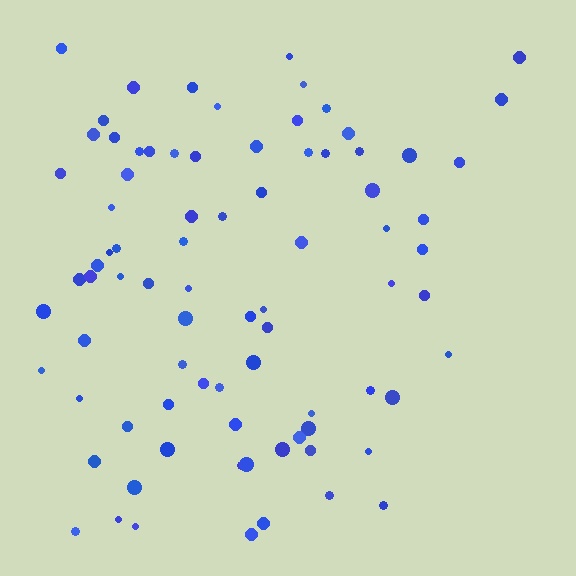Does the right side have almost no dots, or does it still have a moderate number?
Still a moderate number, just noticeably fewer than the left.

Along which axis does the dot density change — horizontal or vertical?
Horizontal.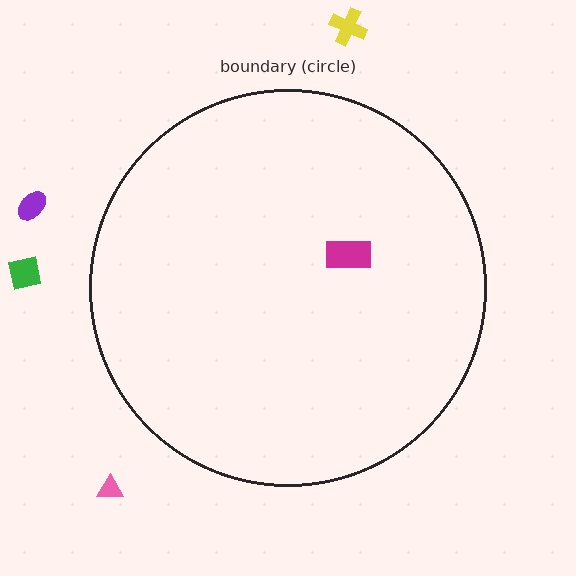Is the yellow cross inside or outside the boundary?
Outside.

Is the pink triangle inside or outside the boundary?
Outside.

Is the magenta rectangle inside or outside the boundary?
Inside.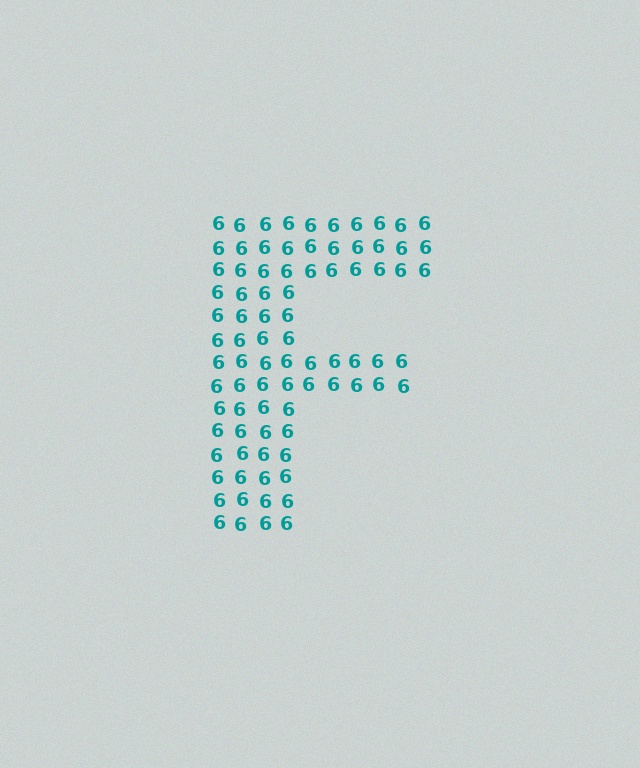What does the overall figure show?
The overall figure shows the letter F.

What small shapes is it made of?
It is made of small digit 6's.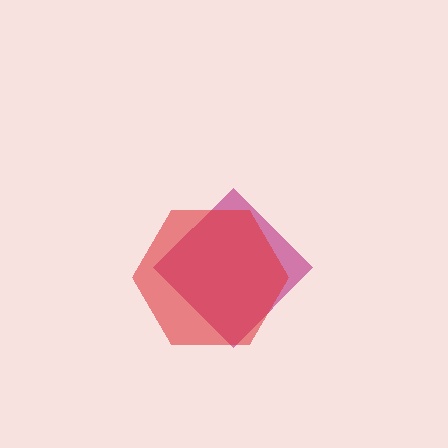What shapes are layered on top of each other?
The layered shapes are: a magenta diamond, a red hexagon.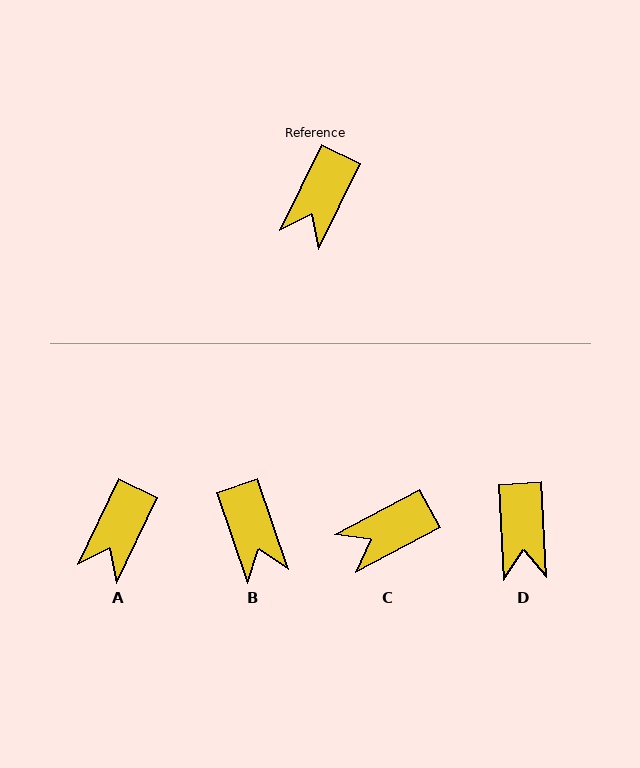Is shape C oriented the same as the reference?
No, it is off by about 36 degrees.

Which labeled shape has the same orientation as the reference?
A.